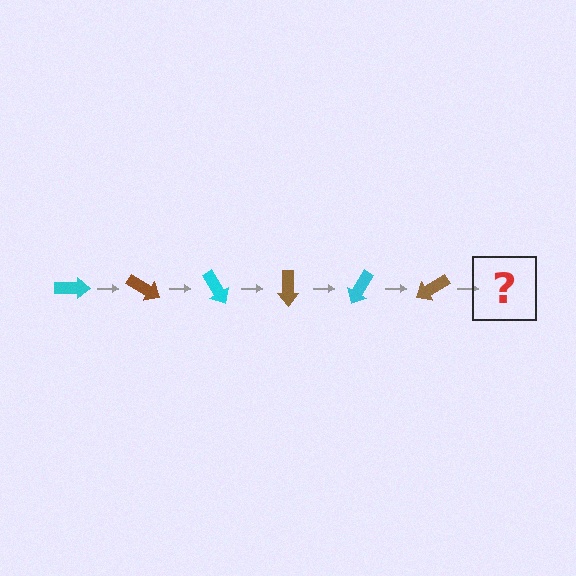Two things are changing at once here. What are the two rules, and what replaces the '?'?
The two rules are that it rotates 30 degrees each step and the color cycles through cyan and brown. The '?' should be a cyan arrow, rotated 180 degrees from the start.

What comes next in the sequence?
The next element should be a cyan arrow, rotated 180 degrees from the start.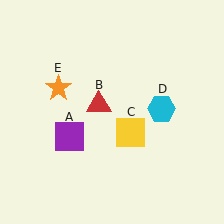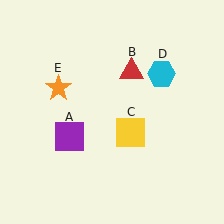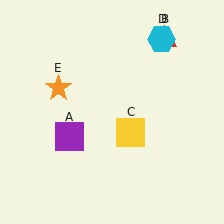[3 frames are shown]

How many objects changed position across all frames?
2 objects changed position: red triangle (object B), cyan hexagon (object D).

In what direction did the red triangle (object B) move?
The red triangle (object B) moved up and to the right.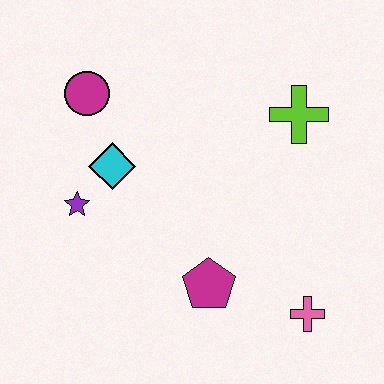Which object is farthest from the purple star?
The pink cross is farthest from the purple star.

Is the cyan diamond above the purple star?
Yes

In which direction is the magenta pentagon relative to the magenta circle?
The magenta pentagon is below the magenta circle.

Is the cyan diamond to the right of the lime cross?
No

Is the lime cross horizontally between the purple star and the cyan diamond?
No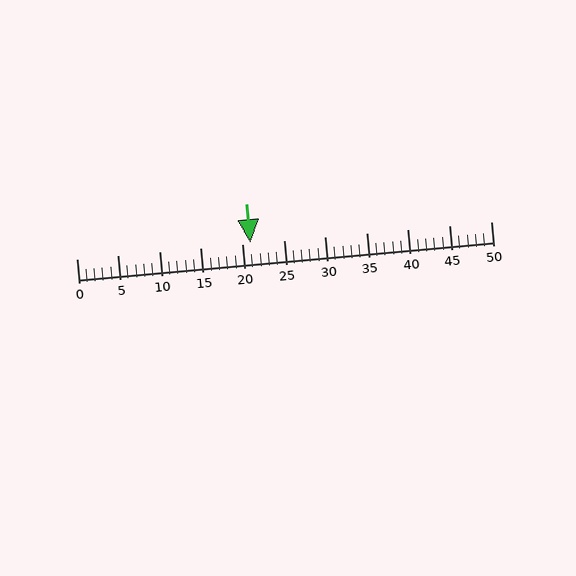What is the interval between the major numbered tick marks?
The major tick marks are spaced 5 units apart.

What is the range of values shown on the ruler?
The ruler shows values from 0 to 50.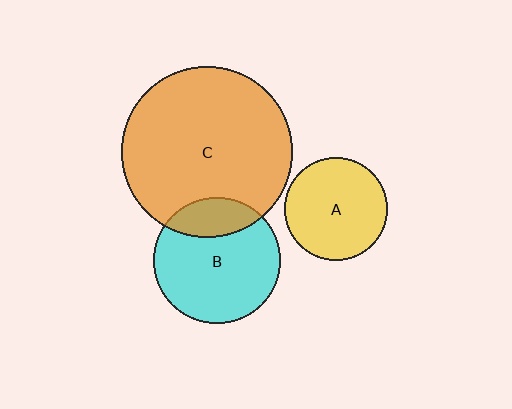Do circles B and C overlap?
Yes.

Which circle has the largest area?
Circle C (orange).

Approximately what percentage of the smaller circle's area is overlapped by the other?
Approximately 20%.